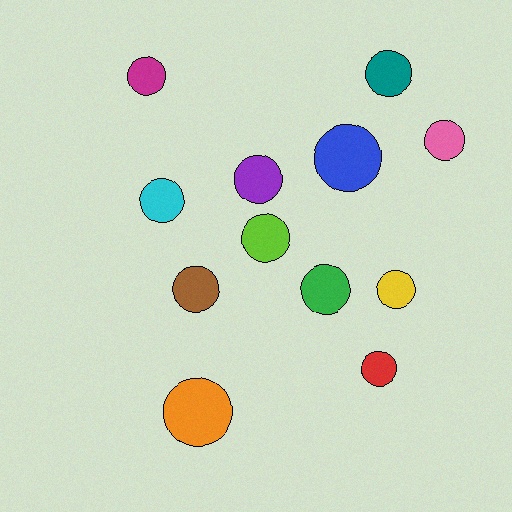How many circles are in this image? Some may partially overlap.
There are 12 circles.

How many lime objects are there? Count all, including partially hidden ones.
There is 1 lime object.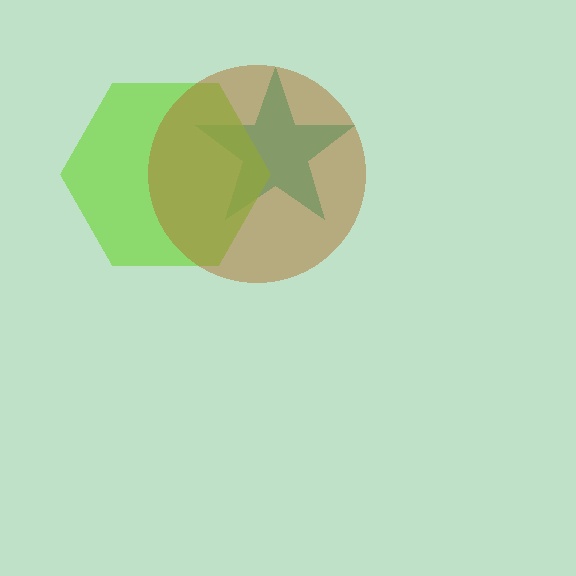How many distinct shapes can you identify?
There are 3 distinct shapes: a teal star, a lime hexagon, a brown circle.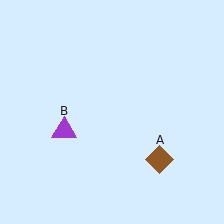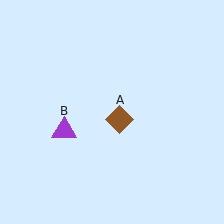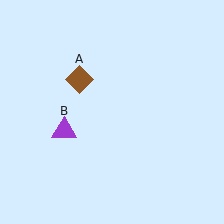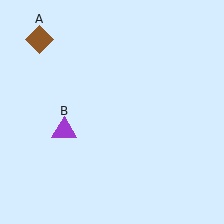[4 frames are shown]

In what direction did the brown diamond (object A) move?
The brown diamond (object A) moved up and to the left.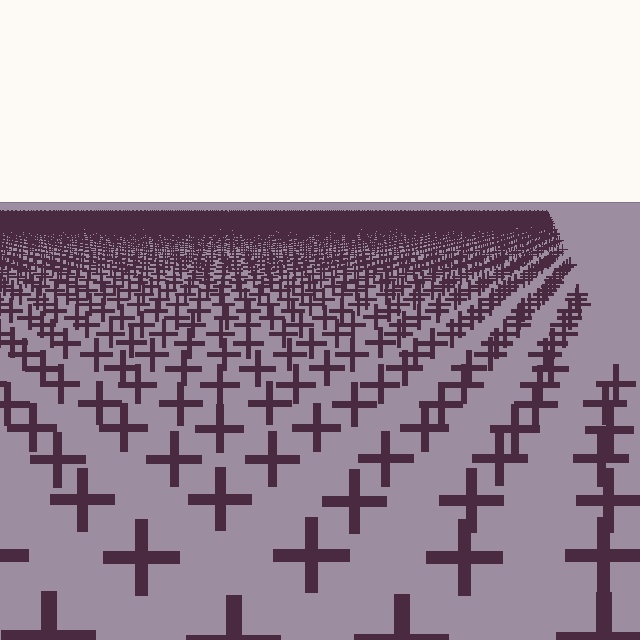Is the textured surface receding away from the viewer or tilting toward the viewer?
The surface is receding away from the viewer. Texture elements get smaller and denser toward the top.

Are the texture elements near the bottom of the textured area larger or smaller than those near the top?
Larger. Near the bottom, elements are closer to the viewer and appear at a bigger on-screen size.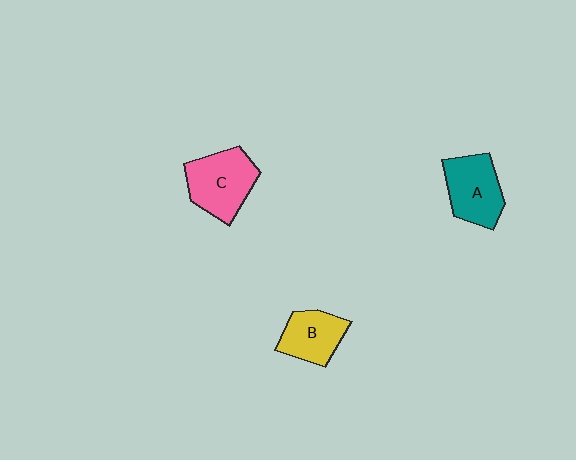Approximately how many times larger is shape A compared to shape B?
Approximately 1.2 times.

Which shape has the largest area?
Shape C (pink).